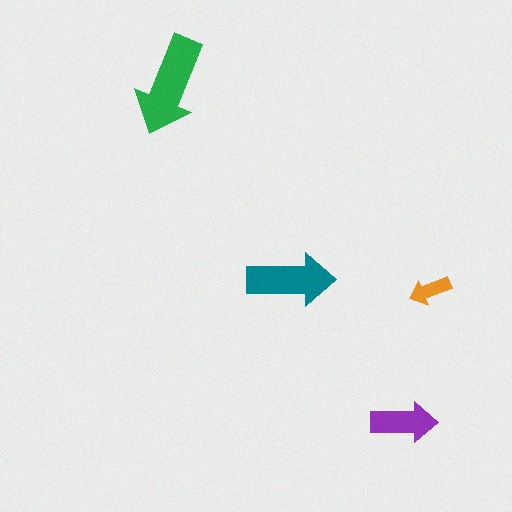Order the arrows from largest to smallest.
the green one, the teal one, the purple one, the orange one.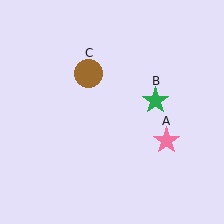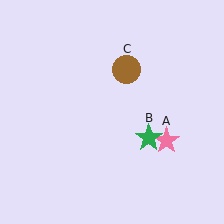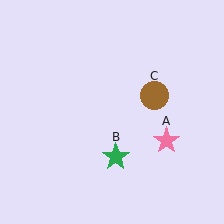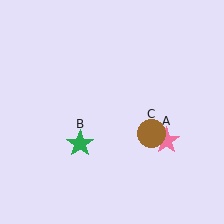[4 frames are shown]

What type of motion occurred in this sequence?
The green star (object B), brown circle (object C) rotated clockwise around the center of the scene.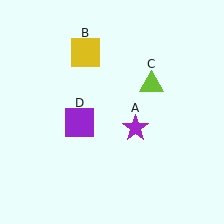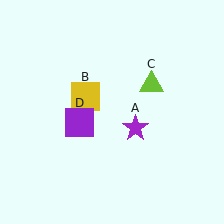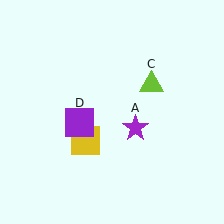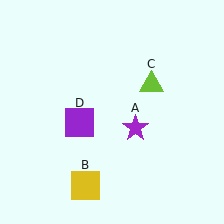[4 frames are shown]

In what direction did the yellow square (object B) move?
The yellow square (object B) moved down.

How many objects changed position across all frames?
1 object changed position: yellow square (object B).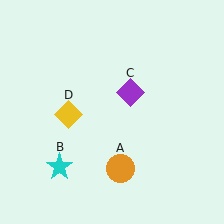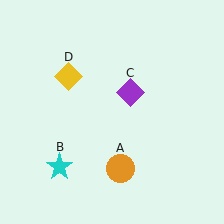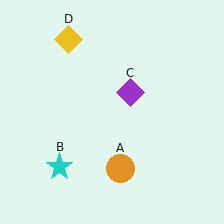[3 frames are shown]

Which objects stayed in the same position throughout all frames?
Orange circle (object A) and cyan star (object B) and purple diamond (object C) remained stationary.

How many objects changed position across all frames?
1 object changed position: yellow diamond (object D).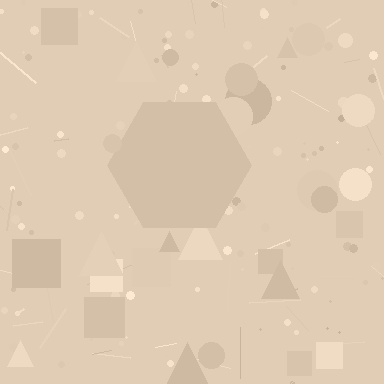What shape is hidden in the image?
A hexagon is hidden in the image.